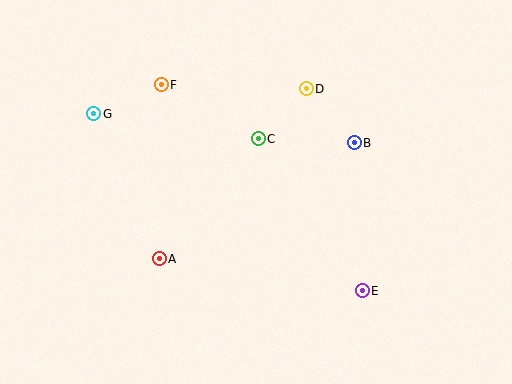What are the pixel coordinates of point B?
Point B is at (354, 143).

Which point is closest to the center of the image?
Point C at (258, 139) is closest to the center.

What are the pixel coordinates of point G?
Point G is at (94, 114).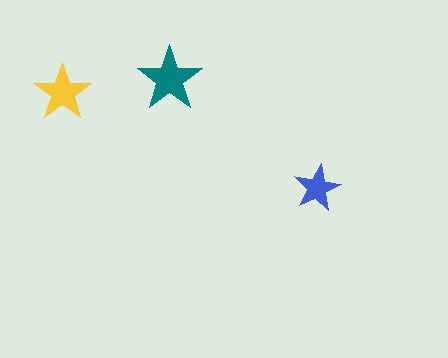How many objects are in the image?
There are 3 objects in the image.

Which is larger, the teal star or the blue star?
The teal one.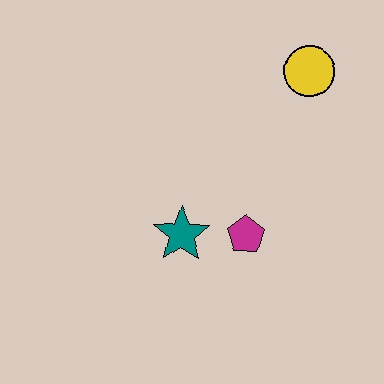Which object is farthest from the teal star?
The yellow circle is farthest from the teal star.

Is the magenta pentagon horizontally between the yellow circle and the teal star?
Yes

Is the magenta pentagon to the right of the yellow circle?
No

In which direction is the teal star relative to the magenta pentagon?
The teal star is to the left of the magenta pentagon.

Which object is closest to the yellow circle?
The magenta pentagon is closest to the yellow circle.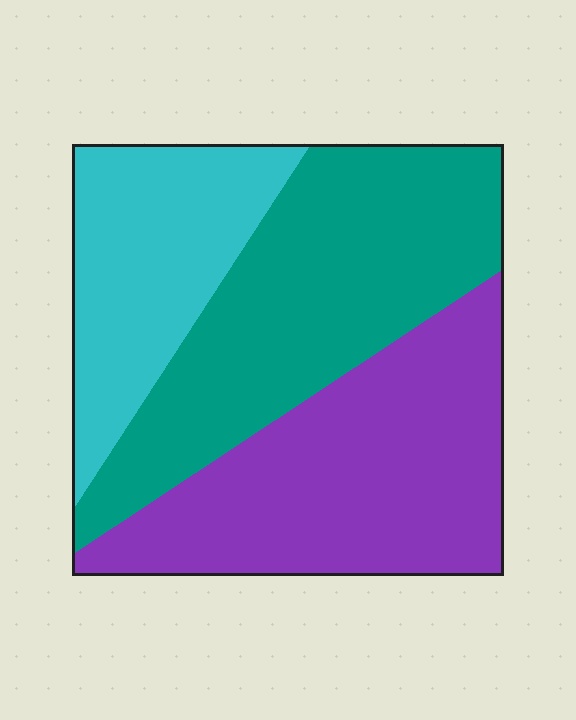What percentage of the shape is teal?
Teal takes up about three eighths (3/8) of the shape.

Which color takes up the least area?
Cyan, at roughly 25%.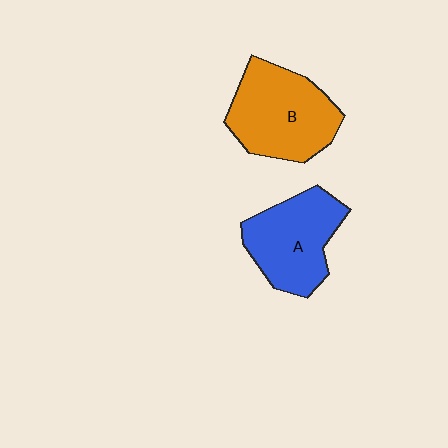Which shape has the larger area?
Shape B (orange).